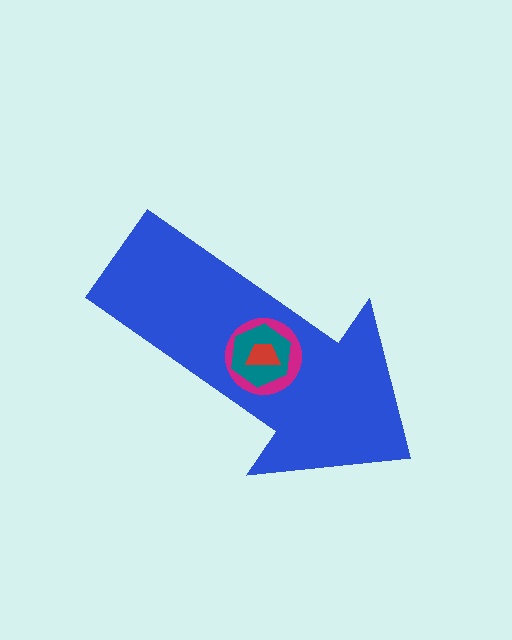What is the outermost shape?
The blue arrow.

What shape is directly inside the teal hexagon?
The red trapezoid.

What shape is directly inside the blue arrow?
The magenta circle.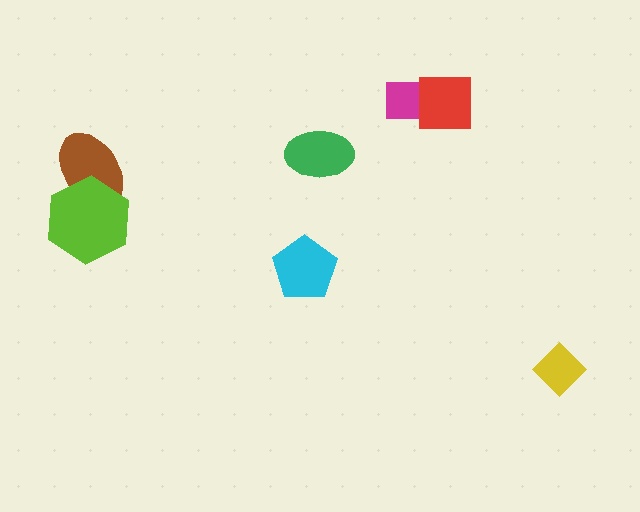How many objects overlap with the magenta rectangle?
1 object overlaps with the magenta rectangle.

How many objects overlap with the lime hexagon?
1 object overlaps with the lime hexagon.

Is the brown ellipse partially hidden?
Yes, it is partially covered by another shape.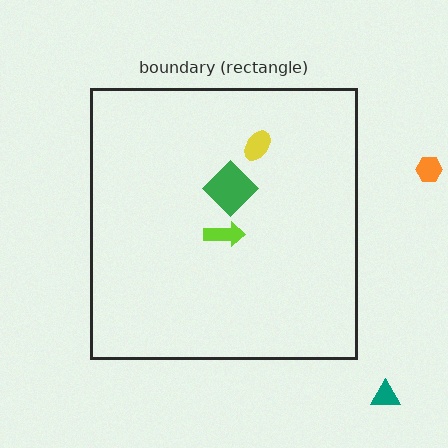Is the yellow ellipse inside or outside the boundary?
Inside.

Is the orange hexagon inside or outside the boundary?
Outside.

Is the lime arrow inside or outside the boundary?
Inside.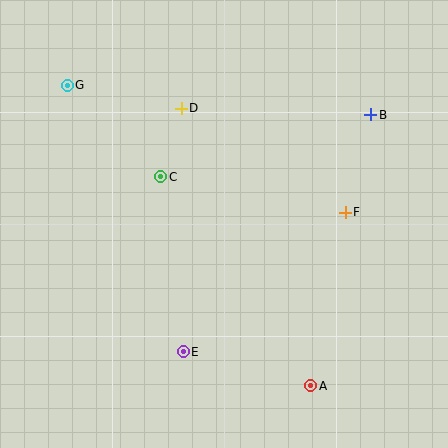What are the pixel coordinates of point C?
Point C is at (161, 177).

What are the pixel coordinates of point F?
Point F is at (345, 212).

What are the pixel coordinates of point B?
Point B is at (371, 115).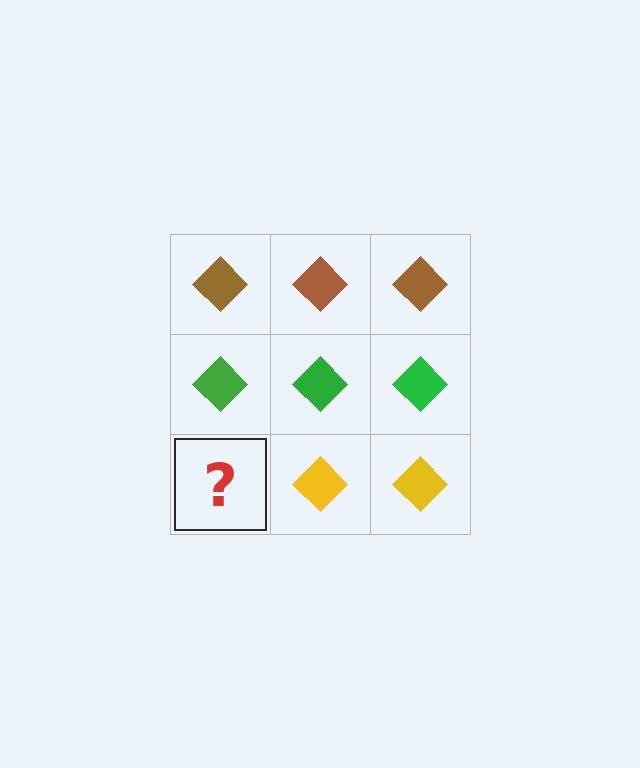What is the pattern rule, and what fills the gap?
The rule is that each row has a consistent color. The gap should be filled with a yellow diamond.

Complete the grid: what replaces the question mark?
The question mark should be replaced with a yellow diamond.